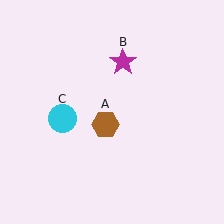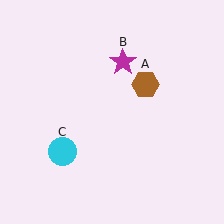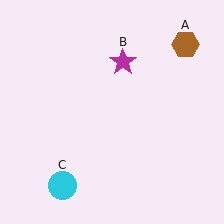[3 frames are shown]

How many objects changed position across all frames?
2 objects changed position: brown hexagon (object A), cyan circle (object C).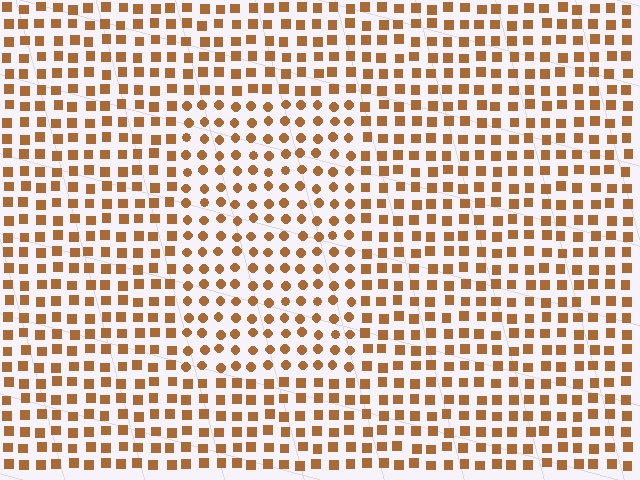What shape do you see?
I see a rectangle.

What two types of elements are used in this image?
The image uses circles inside the rectangle region and squares outside it.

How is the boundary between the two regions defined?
The boundary is defined by a change in element shape: circles inside vs. squares outside. All elements share the same color and spacing.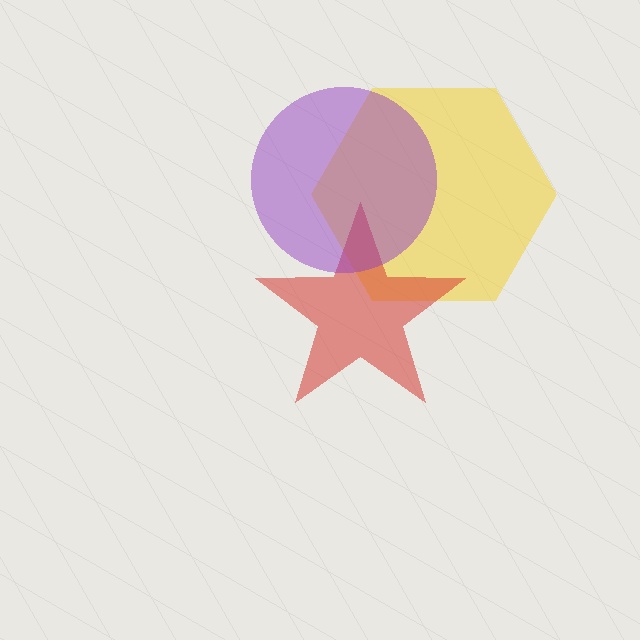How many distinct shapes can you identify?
There are 3 distinct shapes: a yellow hexagon, a red star, a purple circle.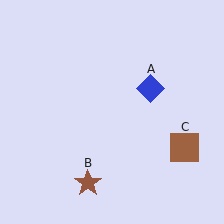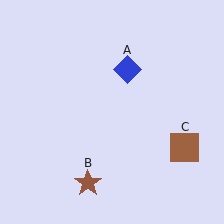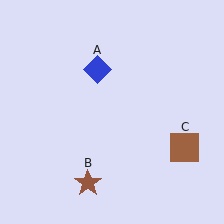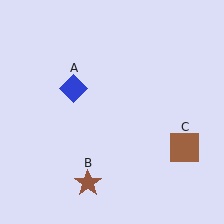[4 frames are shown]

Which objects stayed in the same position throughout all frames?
Brown star (object B) and brown square (object C) remained stationary.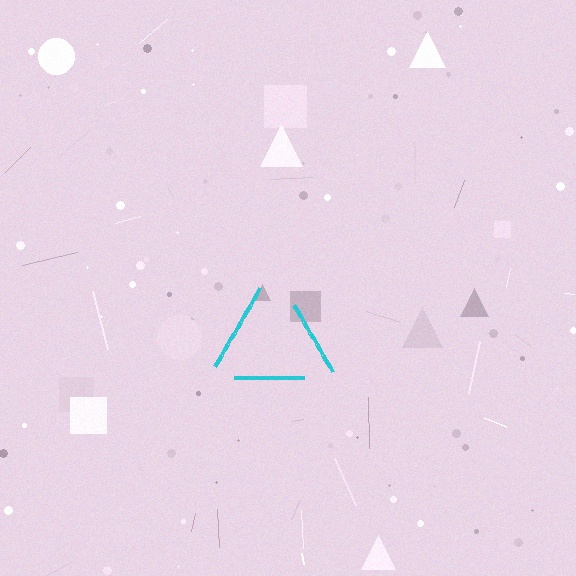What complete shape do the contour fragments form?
The contour fragments form a triangle.